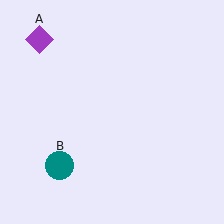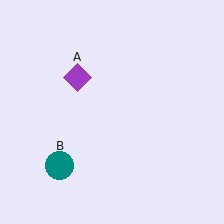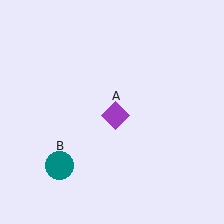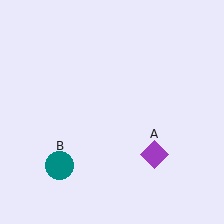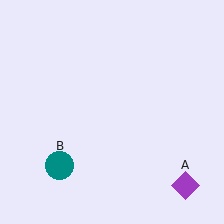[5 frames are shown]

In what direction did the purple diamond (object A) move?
The purple diamond (object A) moved down and to the right.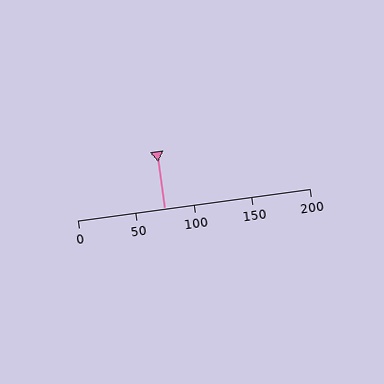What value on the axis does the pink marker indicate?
The marker indicates approximately 75.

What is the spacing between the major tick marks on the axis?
The major ticks are spaced 50 apart.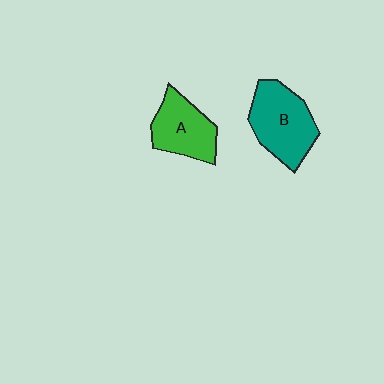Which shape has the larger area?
Shape B (teal).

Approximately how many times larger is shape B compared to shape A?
Approximately 1.3 times.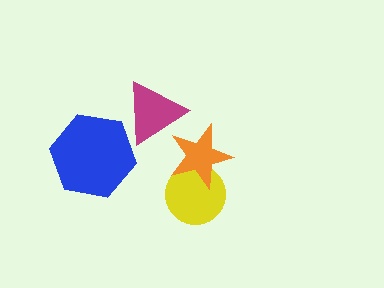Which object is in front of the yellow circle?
The orange star is in front of the yellow circle.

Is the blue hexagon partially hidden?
No, no other shape covers it.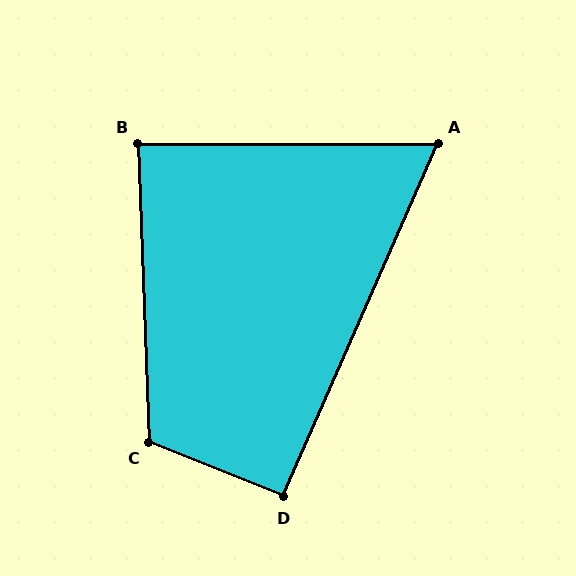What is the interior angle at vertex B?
Approximately 88 degrees (approximately right).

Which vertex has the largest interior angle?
C, at approximately 114 degrees.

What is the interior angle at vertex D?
Approximately 92 degrees (approximately right).